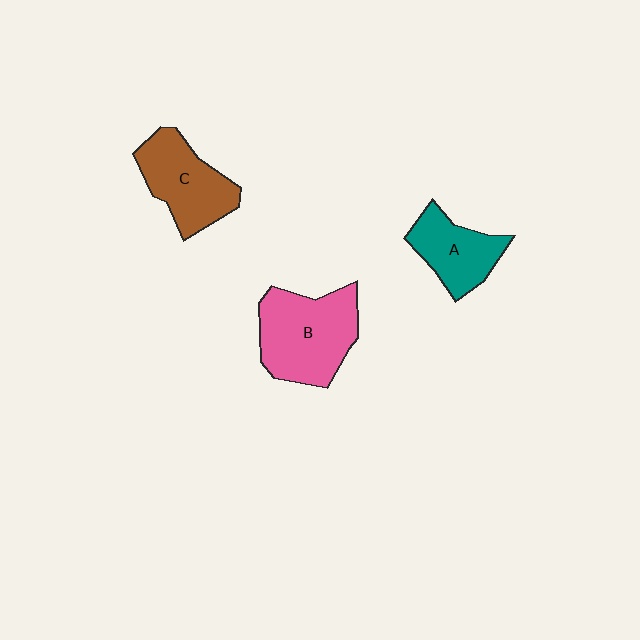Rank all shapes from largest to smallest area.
From largest to smallest: B (pink), C (brown), A (teal).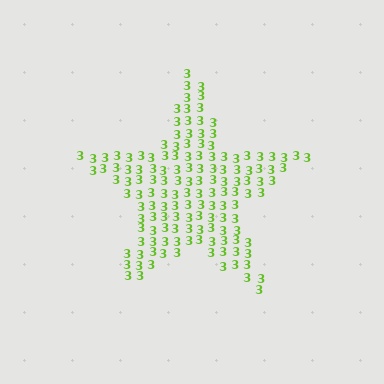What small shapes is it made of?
It is made of small digit 3's.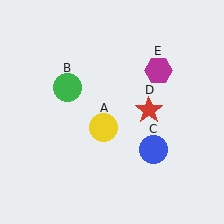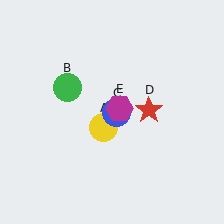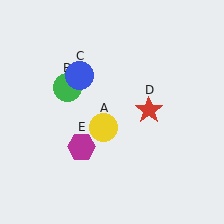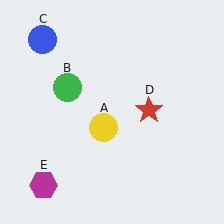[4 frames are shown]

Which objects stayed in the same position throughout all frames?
Yellow circle (object A) and green circle (object B) and red star (object D) remained stationary.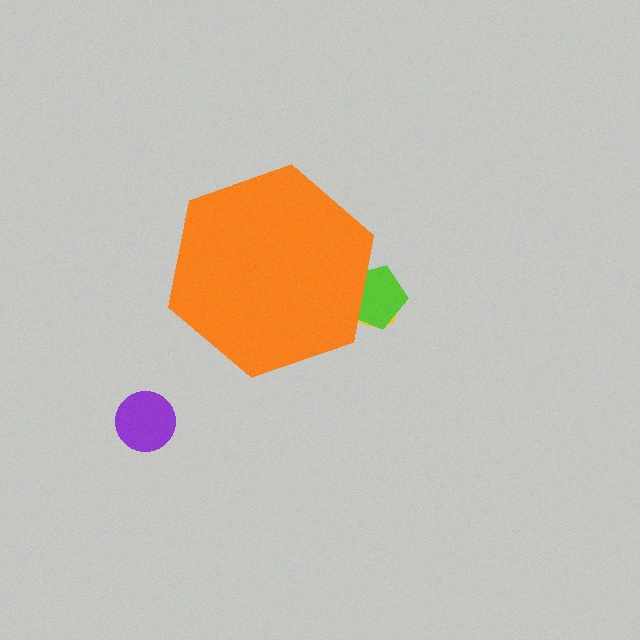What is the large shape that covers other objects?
An orange hexagon.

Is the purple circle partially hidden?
No, the purple circle is fully visible.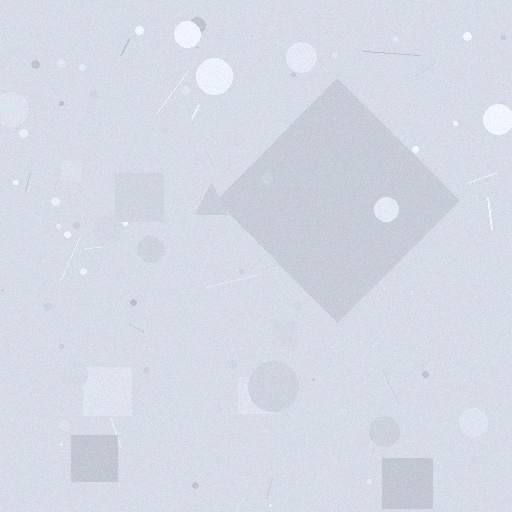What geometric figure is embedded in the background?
A diamond is embedded in the background.